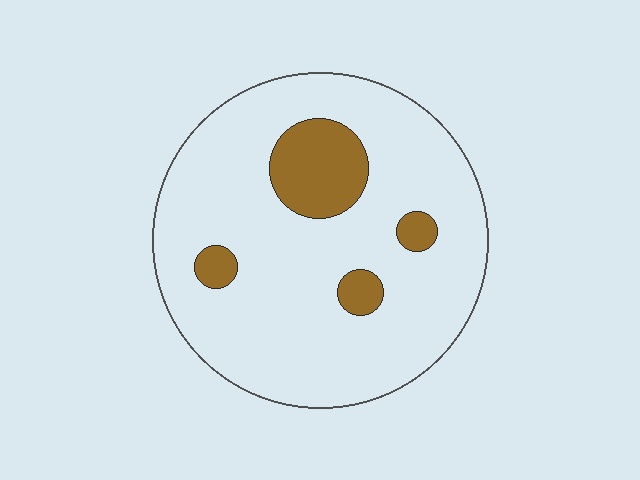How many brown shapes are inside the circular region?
4.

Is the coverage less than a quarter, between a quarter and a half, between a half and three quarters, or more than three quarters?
Less than a quarter.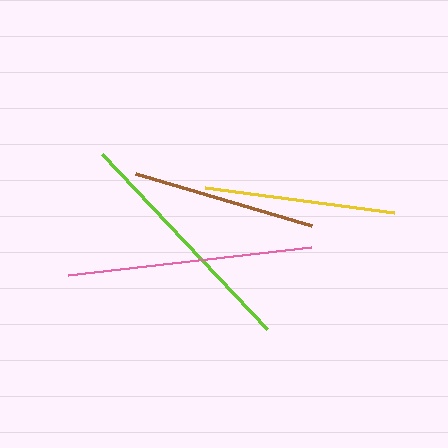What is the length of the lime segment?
The lime segment is approximately 240 pixels long.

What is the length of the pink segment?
The pink segment is approximately 245 pixels long.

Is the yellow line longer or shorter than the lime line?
The lime line is longer than the yellow line.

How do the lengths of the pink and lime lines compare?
The pink and lime lines are approximately the same length.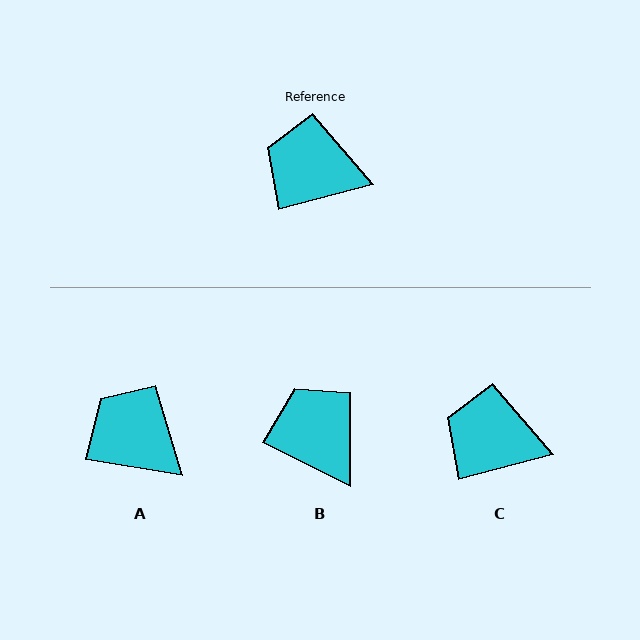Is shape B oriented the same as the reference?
No, it is off by about 41 degrees.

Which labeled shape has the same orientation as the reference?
C.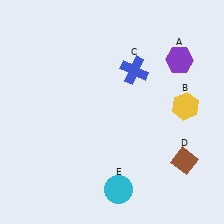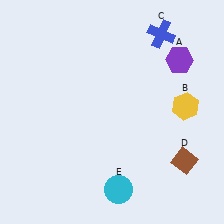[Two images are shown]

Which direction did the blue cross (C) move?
The blue cross (C) moved up.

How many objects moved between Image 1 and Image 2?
1 object moved between the two images.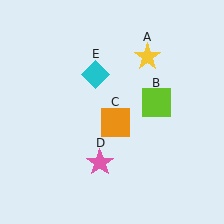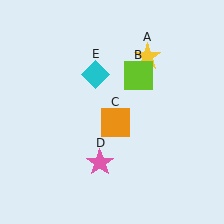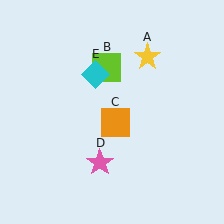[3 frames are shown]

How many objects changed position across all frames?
1 object changed position: lime square (object B).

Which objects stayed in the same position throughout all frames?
Yellow star (object A) and orange square (object C) and pink star (object D) and cyan diamond (object E) remained stationary.